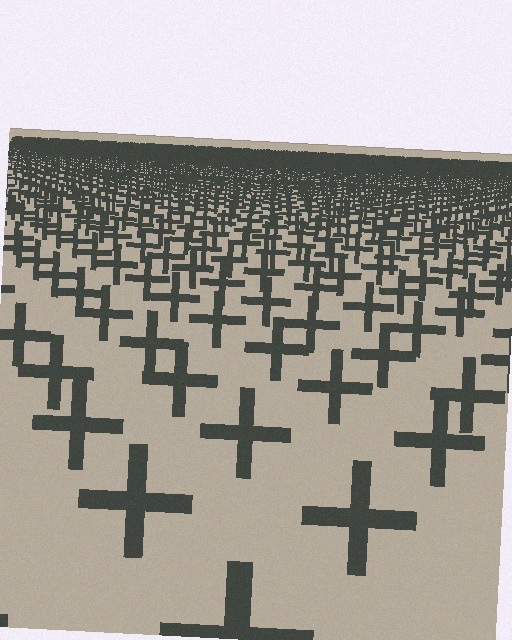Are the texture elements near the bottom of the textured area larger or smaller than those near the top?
Larger. Near the bottom, elements are closer to the viewer and appear at a bigger on-screen size.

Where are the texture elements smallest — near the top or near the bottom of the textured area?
Near the top.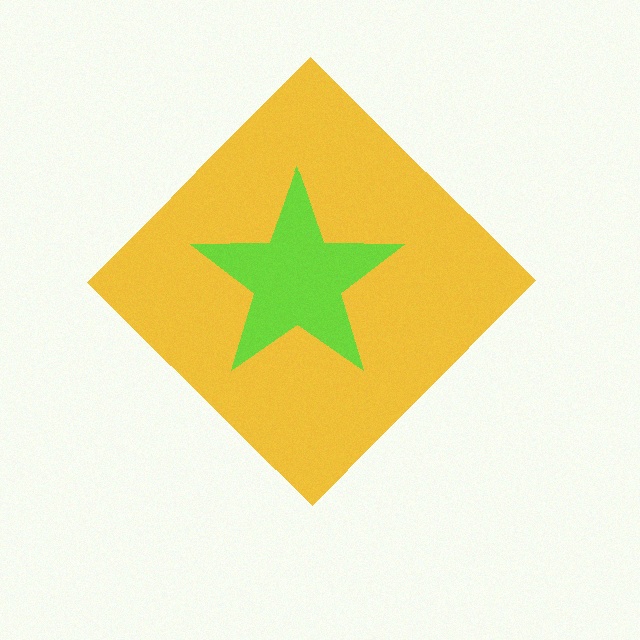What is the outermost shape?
The yellow diamond.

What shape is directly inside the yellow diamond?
The lime star.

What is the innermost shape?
The lime star.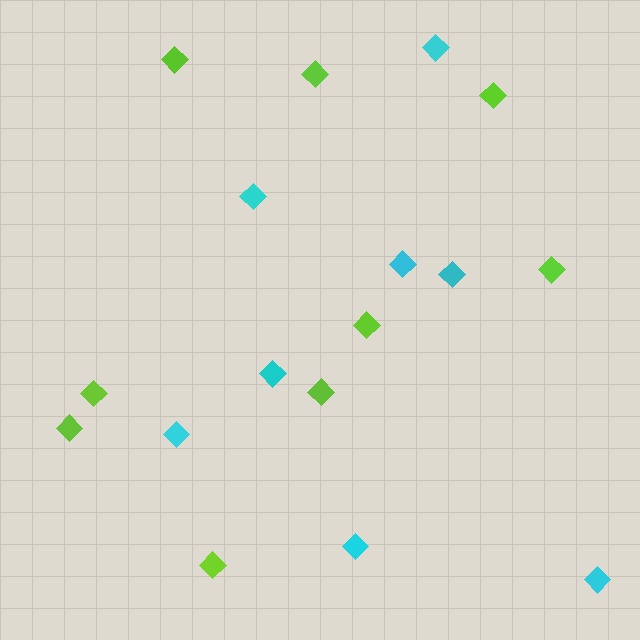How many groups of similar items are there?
There are 2 groups: one group of cyan diamonds (8) and one group of lime diamonds (9).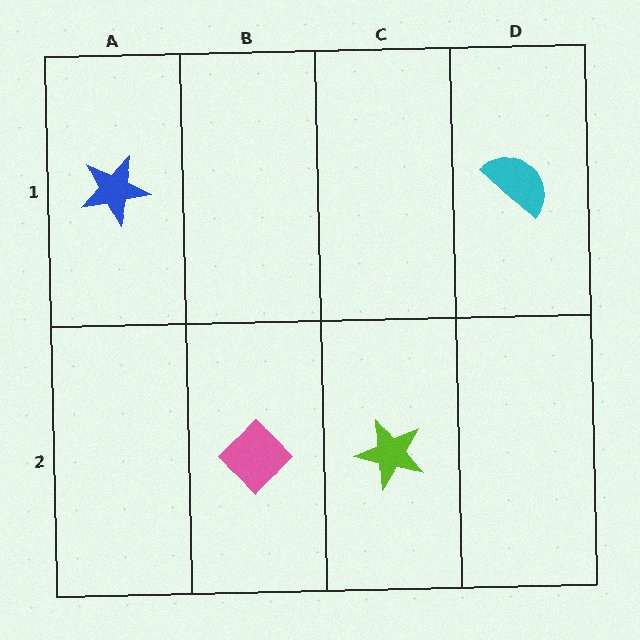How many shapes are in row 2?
2 shapes.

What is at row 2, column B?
A pink diamond.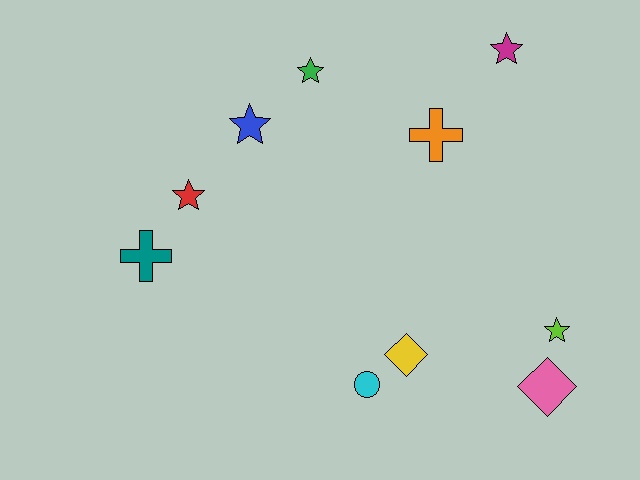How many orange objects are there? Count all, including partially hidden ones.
There is 1 orange object.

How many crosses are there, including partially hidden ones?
There are 2 crosses.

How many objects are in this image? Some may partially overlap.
There are 10 objects.